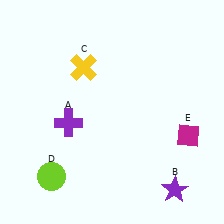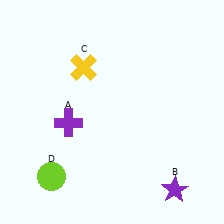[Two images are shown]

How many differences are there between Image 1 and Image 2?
There is 1 difference between the two images.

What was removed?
The magenta diamond (E) was removed in Image 2.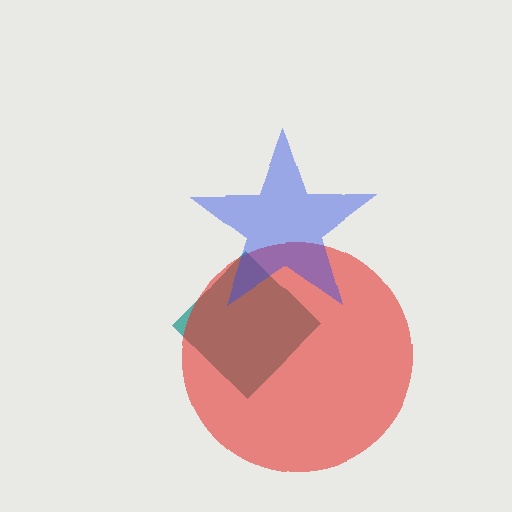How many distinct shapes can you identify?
There are 3 distinct shapes: a teal diamond, a red circle, a blue star.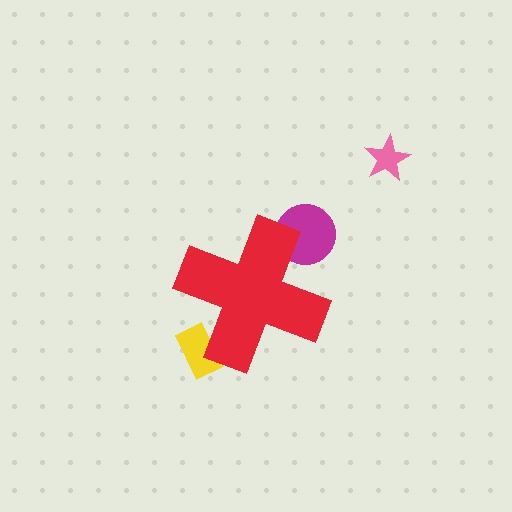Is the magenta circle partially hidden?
Yes, the magenta circle is partially hidden behind the red cross.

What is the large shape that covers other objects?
A red cross.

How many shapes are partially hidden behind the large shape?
2 shapes are partially hidden.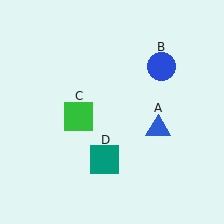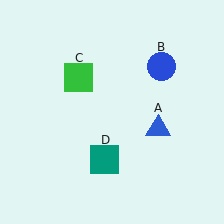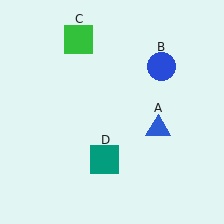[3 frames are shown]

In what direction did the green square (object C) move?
The green square (object C) moved up.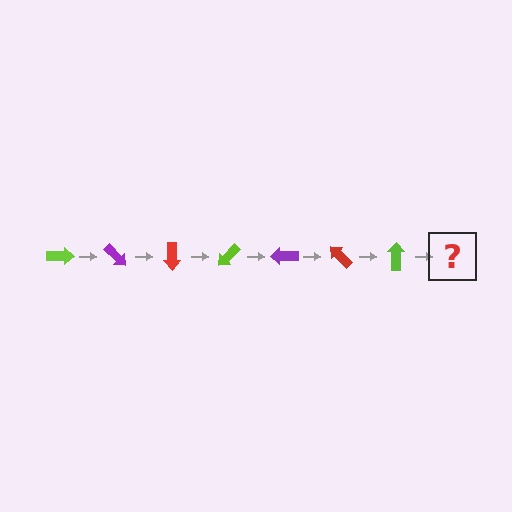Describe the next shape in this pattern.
It should be a purple arrow, rotated 315 degrees from the start.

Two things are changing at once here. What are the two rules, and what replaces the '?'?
The two rules are that it rotates 45 degrees each step and the color cycles through lime, purple, and red. The '?' should be a purple arrow, rotated 315 degrees from the start.